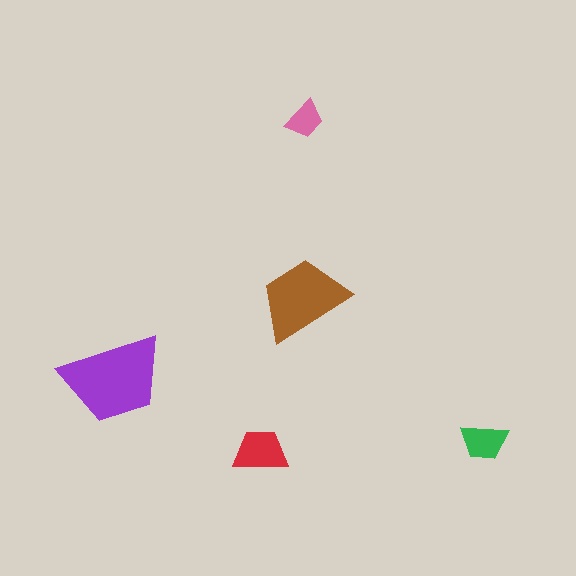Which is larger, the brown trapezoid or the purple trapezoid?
The purple one.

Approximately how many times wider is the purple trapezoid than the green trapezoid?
About 2 times wider.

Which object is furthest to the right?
The green trapezoid is rightmost.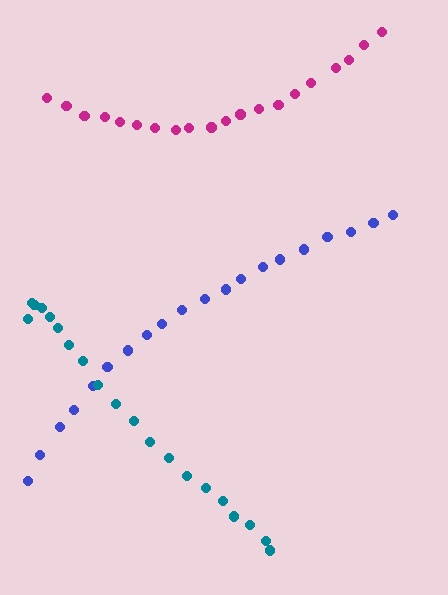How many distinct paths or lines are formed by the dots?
There are 3 distinct paths.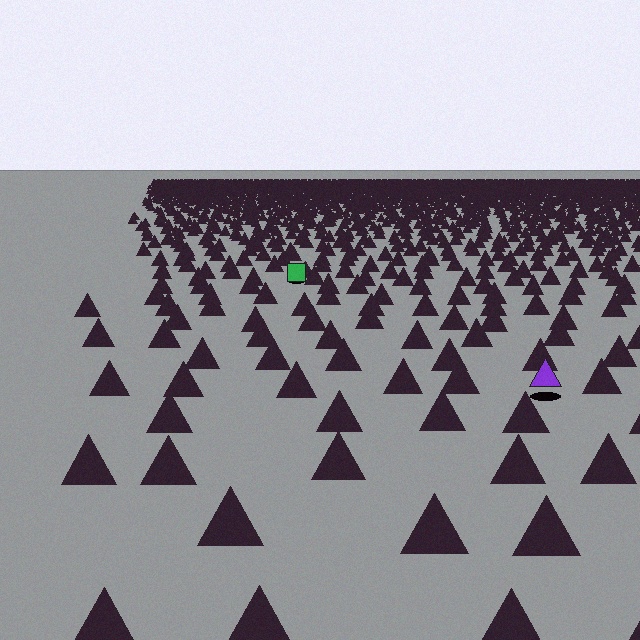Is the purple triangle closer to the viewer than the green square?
Yes. The purple triangle is closer — you can tell from the texture gradient: the ground texture is coarser near it.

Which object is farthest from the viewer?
The green square is farthest from the viewer. It appears smaller and the ground texture around it is denser.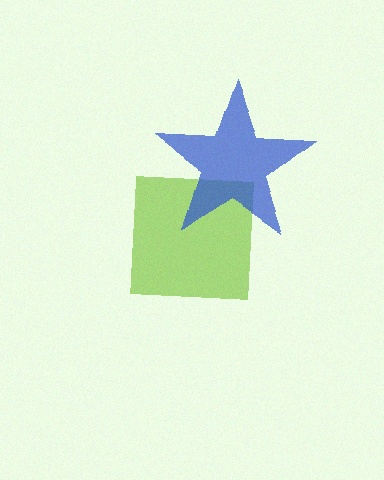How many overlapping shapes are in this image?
There are 2 overlapping shapes in the image.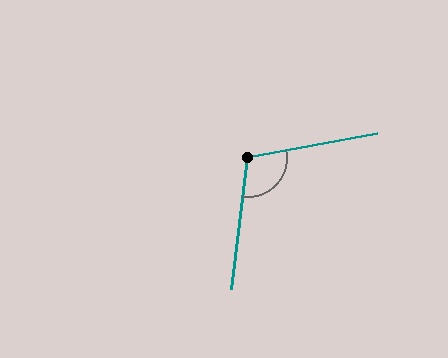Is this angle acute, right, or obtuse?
It is obtuse.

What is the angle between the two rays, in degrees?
Approximately 108 degrees.